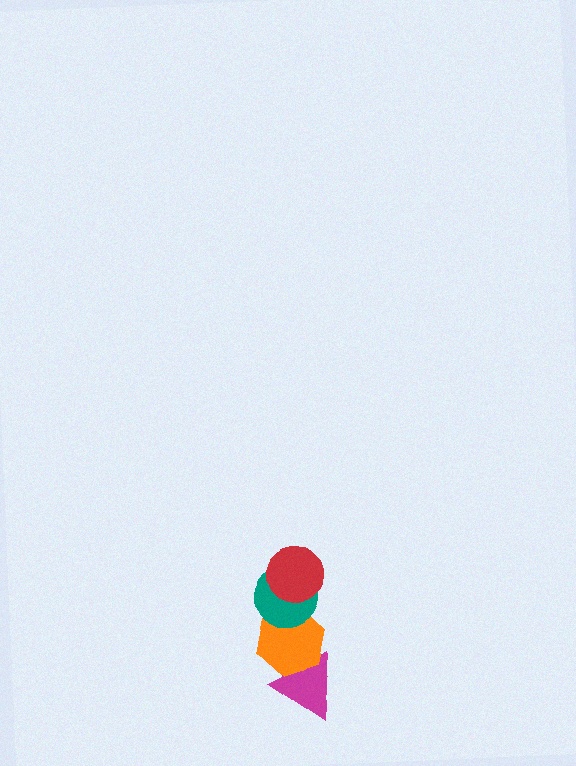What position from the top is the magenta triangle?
The magenta triangle is 4th from the top.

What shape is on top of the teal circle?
The red circle is on top of the teal circle.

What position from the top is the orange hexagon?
The orange hexagon is 3rd from the top.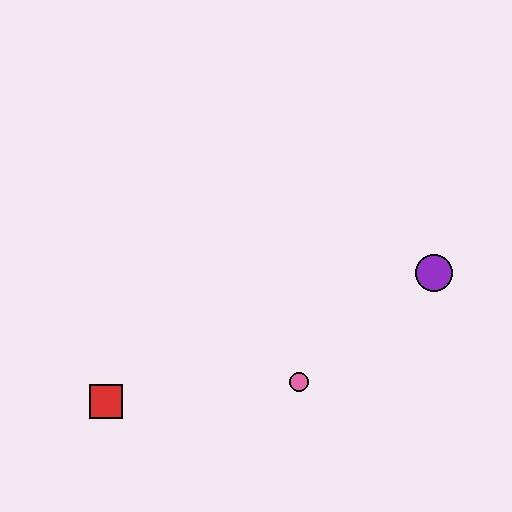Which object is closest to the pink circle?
The purple circle is closest to the pink circle.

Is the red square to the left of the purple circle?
Yes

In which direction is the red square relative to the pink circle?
The red square is to the left of the pink circle.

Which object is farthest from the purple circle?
The red square is farthest from the purple circle.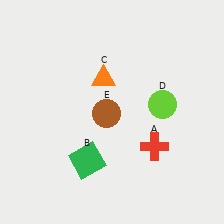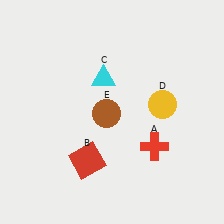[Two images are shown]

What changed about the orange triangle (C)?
In Image 1, C is orange. In Image 2, it changed to cyan.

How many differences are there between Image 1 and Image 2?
There are 3 differences between the two images.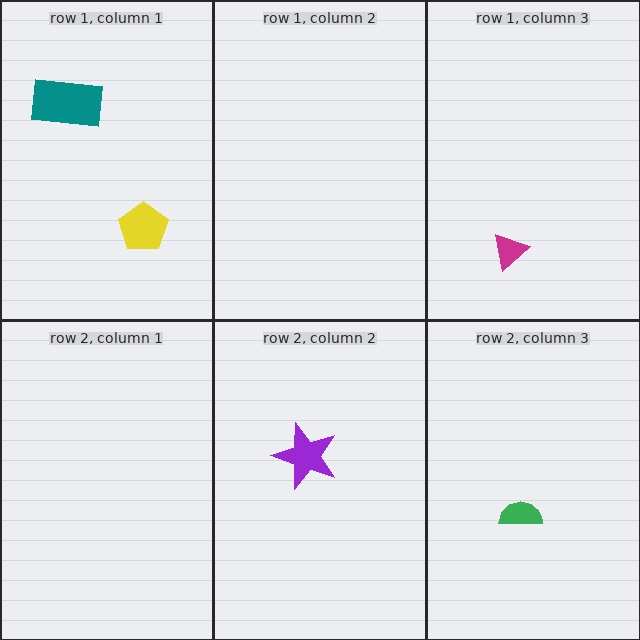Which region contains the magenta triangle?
The row 1, column 3 region.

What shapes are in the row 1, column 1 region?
The yellow pentagon, the teal rectangle.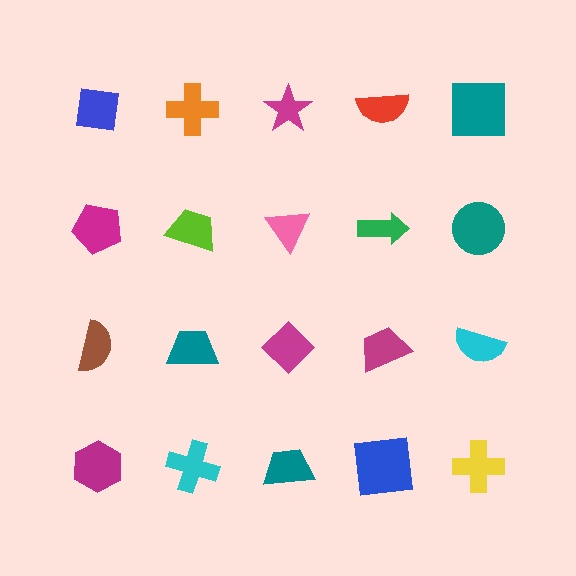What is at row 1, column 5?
A teal square.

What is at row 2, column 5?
A teal circle.